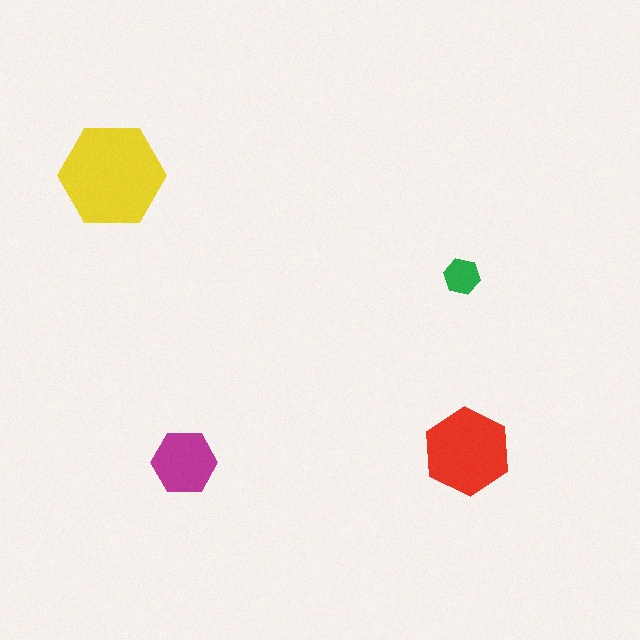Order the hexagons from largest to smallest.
the yellow one, the red one, the magenta one, the green one.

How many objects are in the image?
There are 4 objects in the image.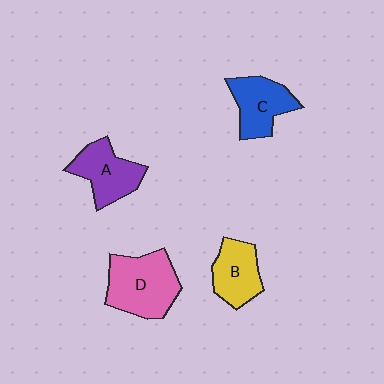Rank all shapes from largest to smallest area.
From largest to smallest: D (pink), A (purple), C (blue), B (yellow).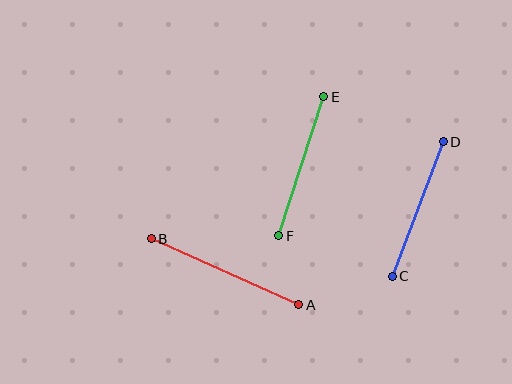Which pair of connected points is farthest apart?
Points A and B are farthest apart.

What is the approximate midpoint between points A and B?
The midpoint is at approximately (225, 272) pixels.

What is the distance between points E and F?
The distance is approximately 146 pixels.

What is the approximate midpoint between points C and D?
The midpoint is at approximately (418, 209) pixels.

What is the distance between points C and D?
The distance is approximately 144 pixels.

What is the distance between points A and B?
The distance is approximately 162 pixels.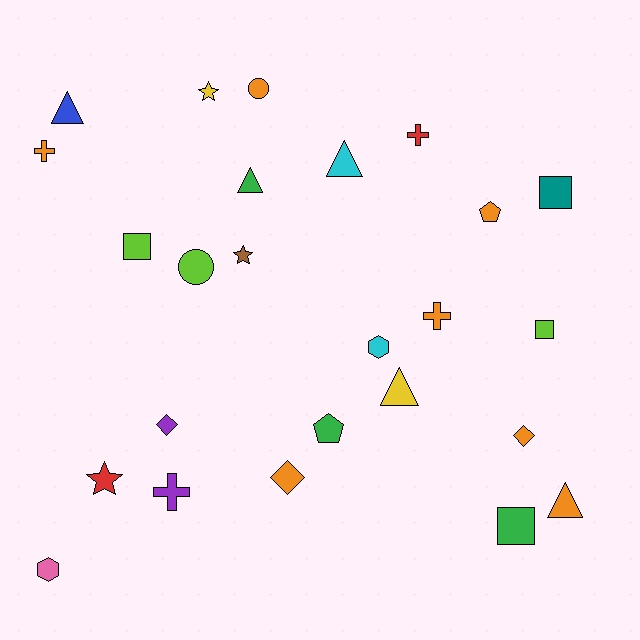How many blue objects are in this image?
There is 1 blue object.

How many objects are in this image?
There are 25 objects.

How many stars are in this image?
There are 3 stars.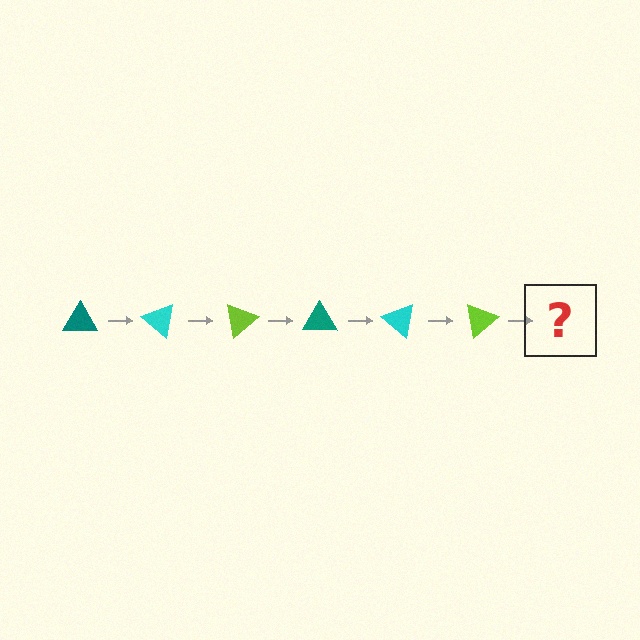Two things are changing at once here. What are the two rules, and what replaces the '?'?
The two rules are that it rotates 40 degrees each step and the color cycles through teal, cyan, and lime. The '?' should be a teal triangle, rotated 240 degrees from the start.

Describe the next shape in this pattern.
It should be a teal triangle, rotated 240 degrees from the start.